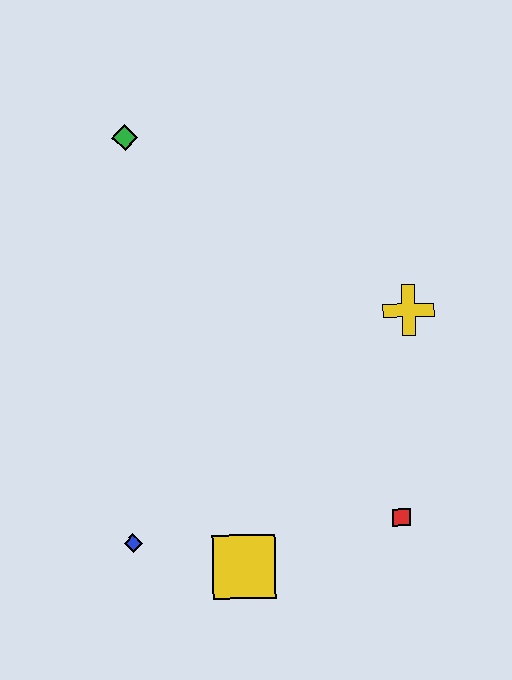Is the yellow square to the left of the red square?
Yes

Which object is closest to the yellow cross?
The red square is closest to the yellow cross.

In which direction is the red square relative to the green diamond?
The red square is below the green diamond.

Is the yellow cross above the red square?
Yes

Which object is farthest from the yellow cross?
The blue diamond is farthest from the yellow cross.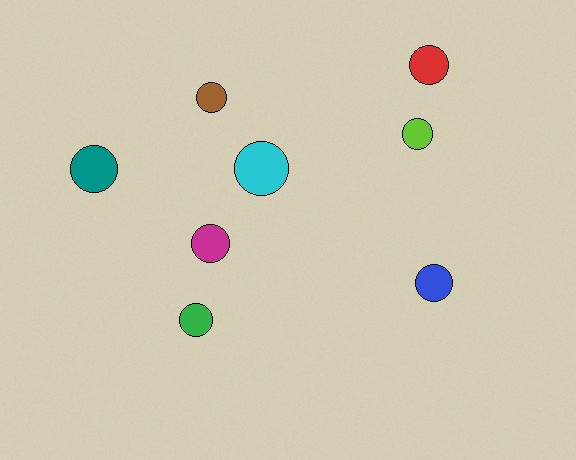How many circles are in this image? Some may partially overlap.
There are 8 circles.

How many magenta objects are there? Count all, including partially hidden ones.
There is 1 magenta object.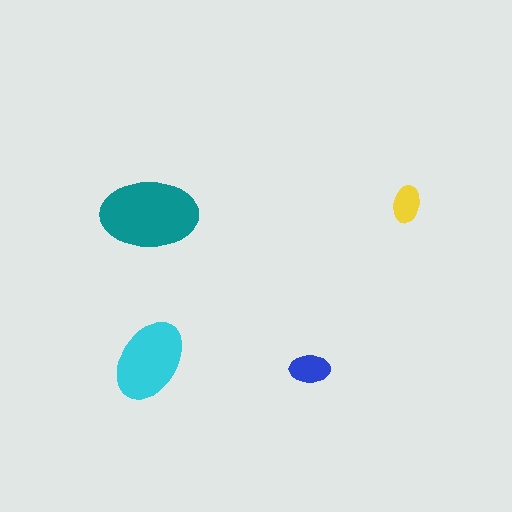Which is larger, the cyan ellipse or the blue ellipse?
The cyan one.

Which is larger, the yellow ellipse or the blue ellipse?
The blue one.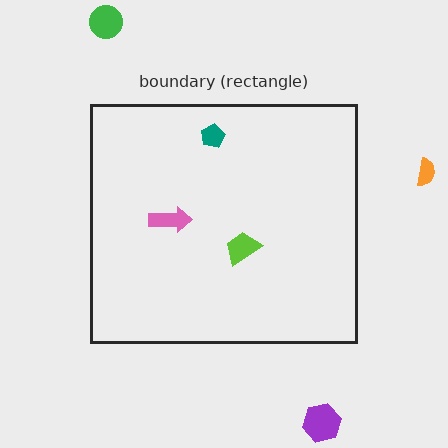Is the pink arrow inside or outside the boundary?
Inside.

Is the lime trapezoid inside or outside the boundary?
Inside.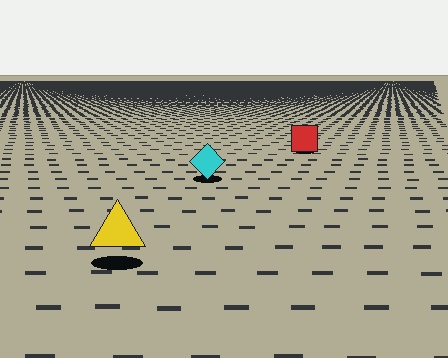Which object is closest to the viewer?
The yellow triangle is closest. The texture marks near it are larger and more spread out.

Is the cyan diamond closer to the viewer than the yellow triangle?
No. The yellow triangle is closer — you can tell from the texture gradient: the ground texture is coarser near it.